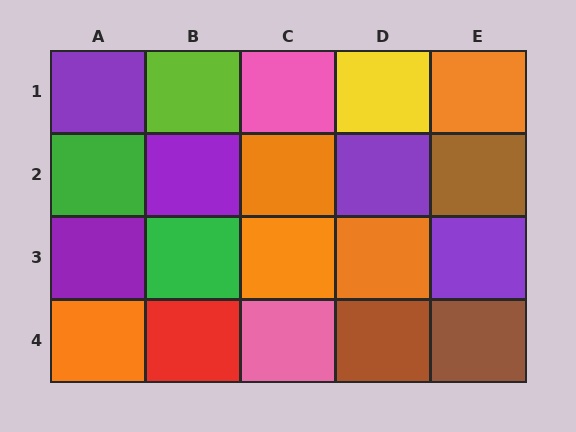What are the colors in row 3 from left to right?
Purple, green, orange, orange, purple.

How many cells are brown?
3 cells are brown.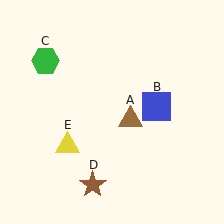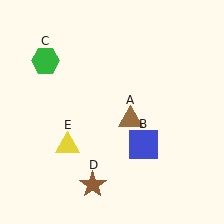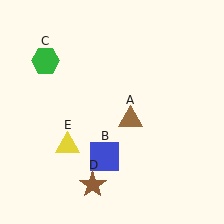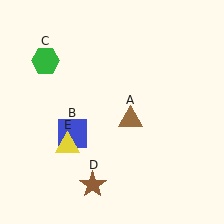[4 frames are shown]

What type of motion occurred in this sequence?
The blue square (object B) rotated clockwise around the center of the scene.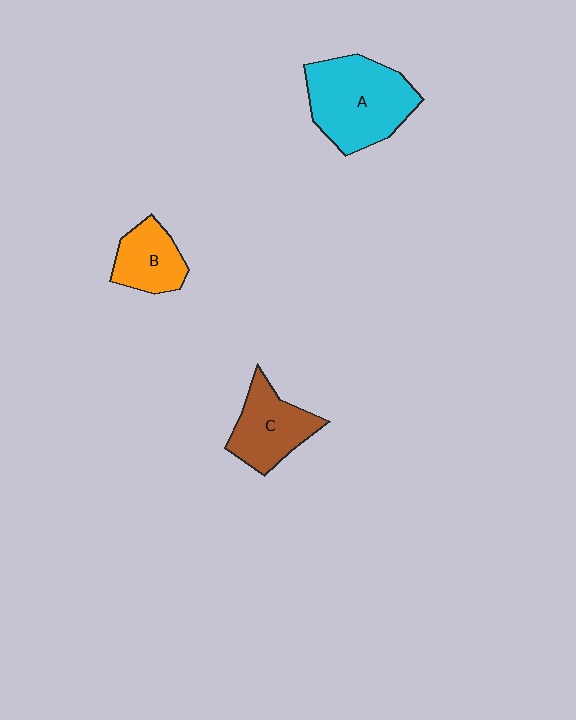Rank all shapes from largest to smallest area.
From largest to smallest: A (cyan), C (brown), B (orange).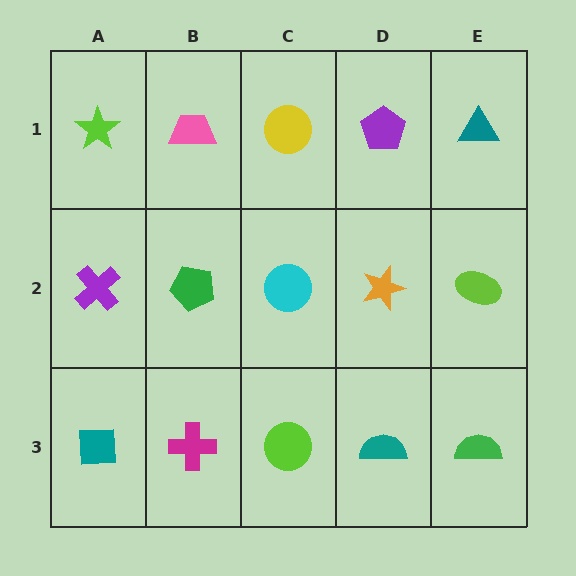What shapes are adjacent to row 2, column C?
A yellow circle (row 1, column C), a lime circle (row 3, column C), a green pentagon (row 2, column B), an orange star (row 2, column D).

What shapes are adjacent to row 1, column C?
A cyan circle (row 2, column C), a pink trapezoid (row 1, column B), a purple pentagon (row 1, column D).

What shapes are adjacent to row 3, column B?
A green pentagon (row 2, column B), a teal square (row 3, column A), a lime circle (row 3, column C).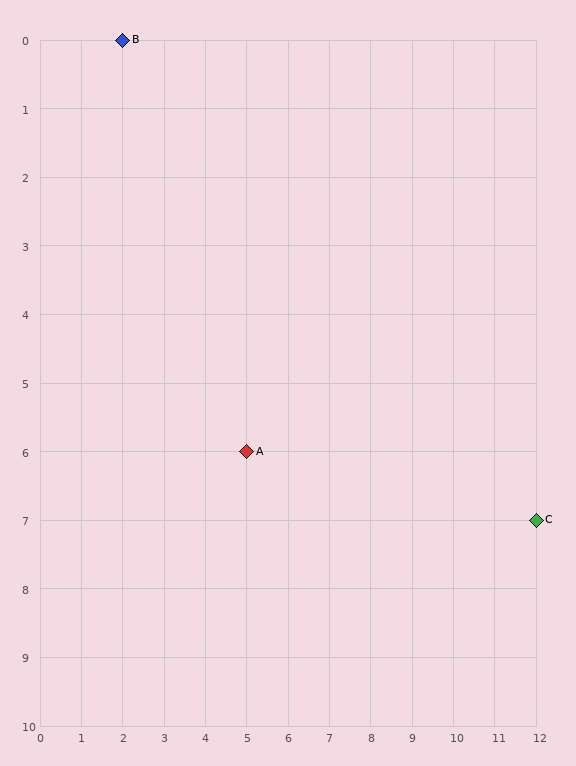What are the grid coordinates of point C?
Point C is at grid coordinates (12, 7).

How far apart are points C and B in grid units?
Points C and B are 10 columns and 7 rows apart (about 12.2 grid units diagonally).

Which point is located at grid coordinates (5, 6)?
Point A is at (5, 6).